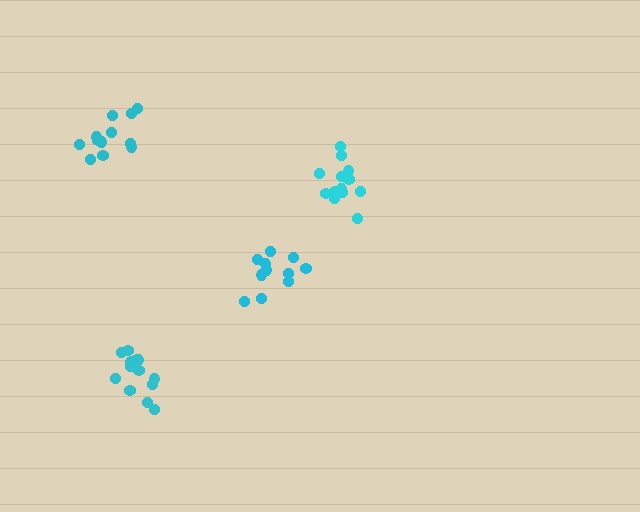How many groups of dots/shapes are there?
There are 4 groups.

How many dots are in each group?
Group 1: 12 dots, Group 2: 13 dots, Group 3: 13 dots, Group 4: 11 dots (49 total).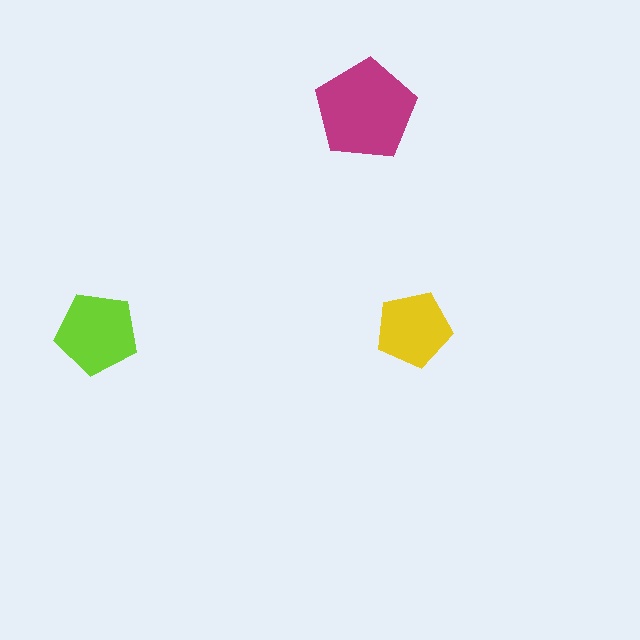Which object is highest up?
The magenta pentagon is topmost.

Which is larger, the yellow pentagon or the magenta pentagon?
The magenta one.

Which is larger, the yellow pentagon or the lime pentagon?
The lime one.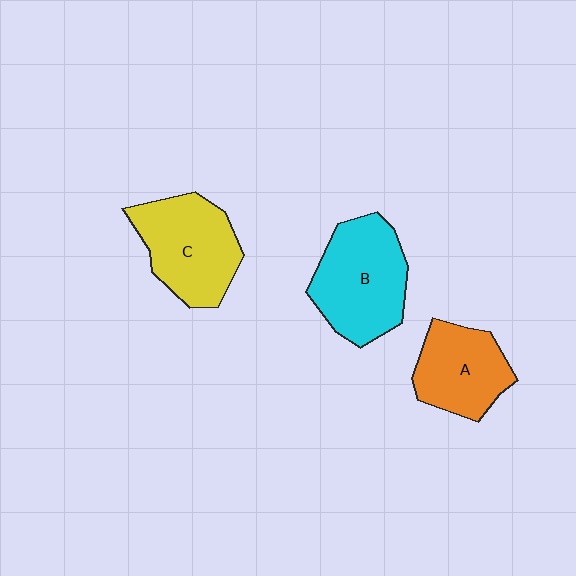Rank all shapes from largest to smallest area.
From largest to smallest: B (cyan), C (yellow), A (orange).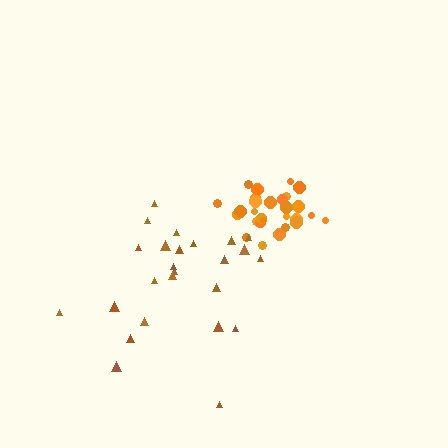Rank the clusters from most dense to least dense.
orange, brown.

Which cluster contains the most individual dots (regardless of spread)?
Orange (30).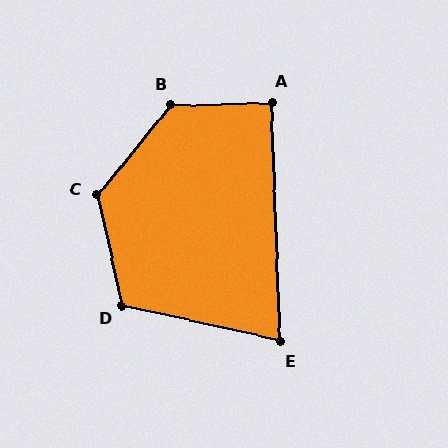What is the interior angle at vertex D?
Approximately 116 degrees (obtuse).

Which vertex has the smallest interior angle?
E, at approximately 75 degrees.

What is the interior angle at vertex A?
Approximately 91 degrees (approximately right).